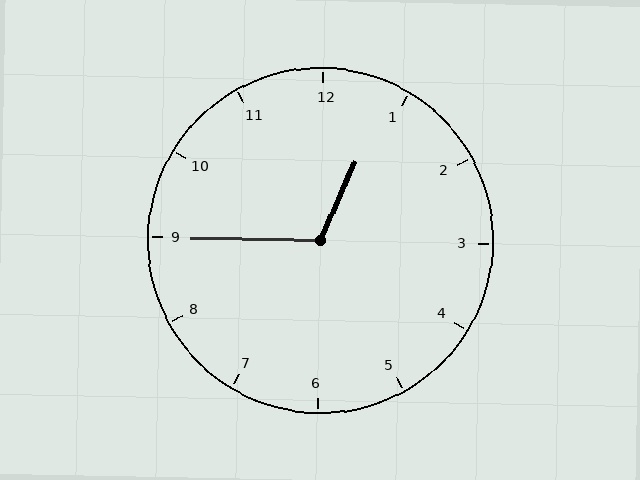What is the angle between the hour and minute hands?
Approximately 112 degrees.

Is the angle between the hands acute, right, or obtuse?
It is obtuse.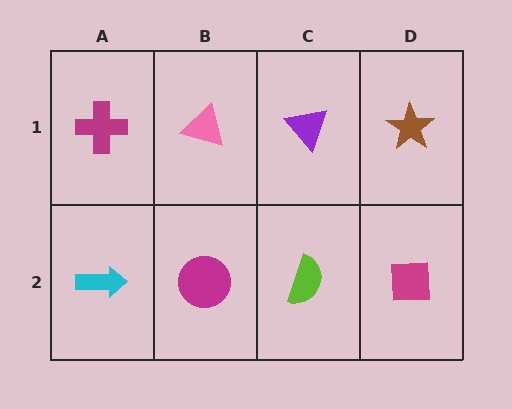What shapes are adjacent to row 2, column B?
A pink triangle (row 1, column B), a cyan arrow (row 2, column A), a lime semicircle (row 2, column C).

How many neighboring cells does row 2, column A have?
2.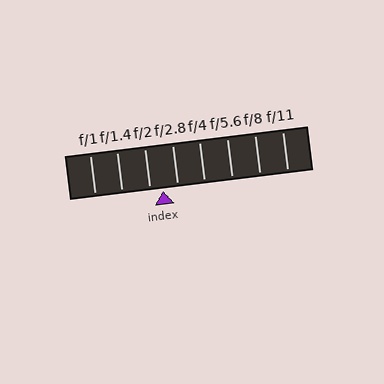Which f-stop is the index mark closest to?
The index mark is closest to f/2.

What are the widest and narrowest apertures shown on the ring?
The widest aperture shown is f/1 and the narrowest is f/11.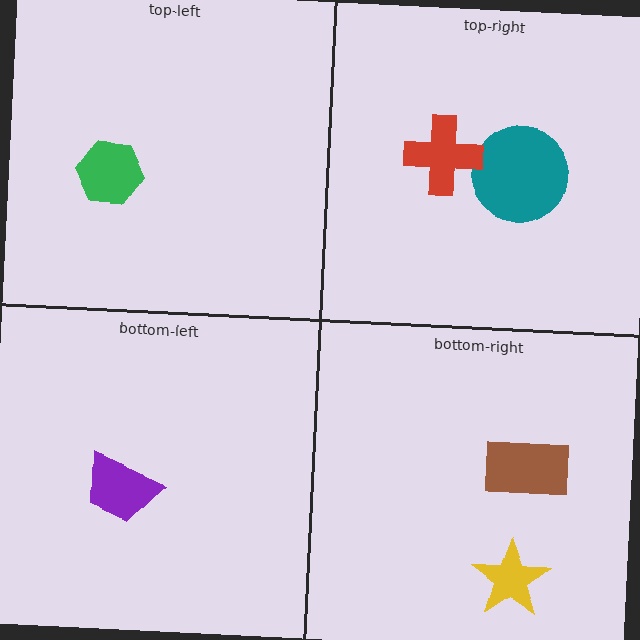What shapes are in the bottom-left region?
The purple trapezoid.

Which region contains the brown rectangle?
The bottom-right region.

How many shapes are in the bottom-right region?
2.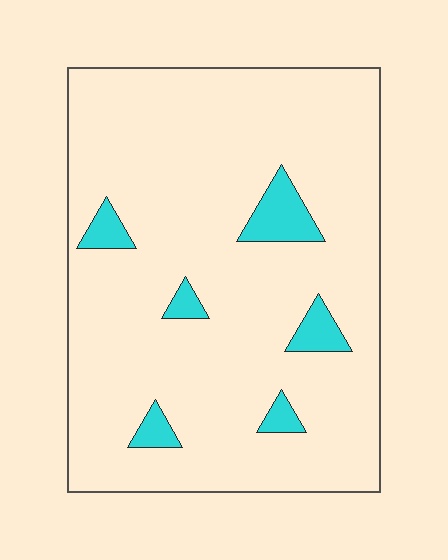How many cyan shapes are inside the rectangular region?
6.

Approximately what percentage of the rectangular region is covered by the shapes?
Approximately 10%.